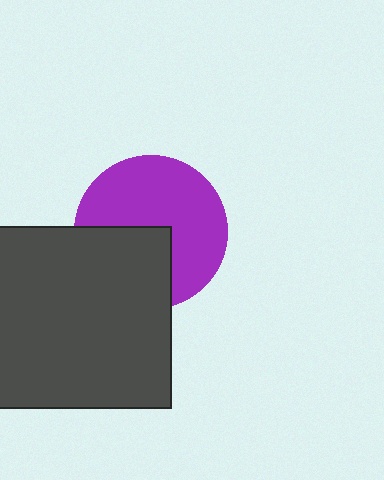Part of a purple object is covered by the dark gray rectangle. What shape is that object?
It is a circle.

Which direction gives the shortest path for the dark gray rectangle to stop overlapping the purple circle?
Moving toward the lower-left gives the shortest separation.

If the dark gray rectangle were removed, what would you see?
You would see the complete purple circle.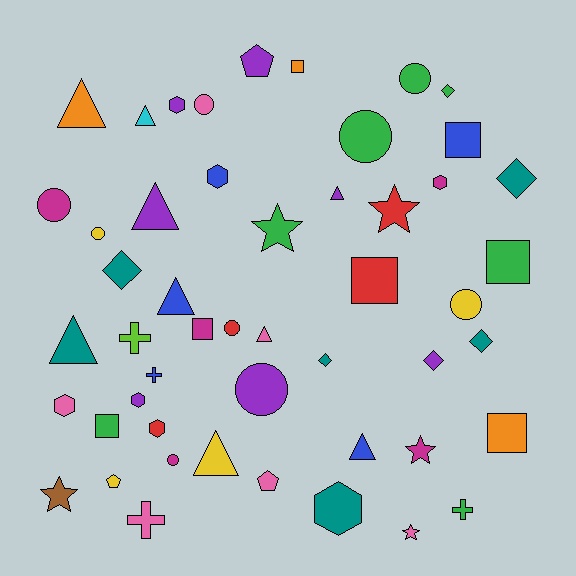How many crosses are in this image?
There are 4 crosses.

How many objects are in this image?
There are 50 objects.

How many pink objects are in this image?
There are 6 pink objects.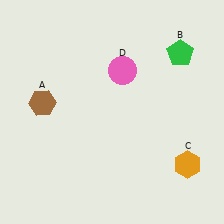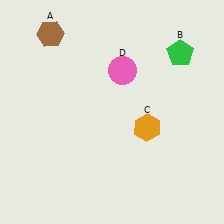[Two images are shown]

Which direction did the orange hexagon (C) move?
The orange hexagon (C) moved left.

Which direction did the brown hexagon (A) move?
The brown hexagon (A) moved up.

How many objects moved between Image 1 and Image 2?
2 objects moved between the two images.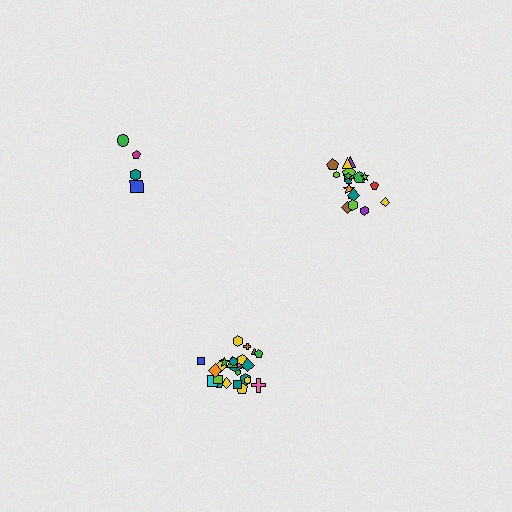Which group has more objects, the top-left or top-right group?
The top-right group.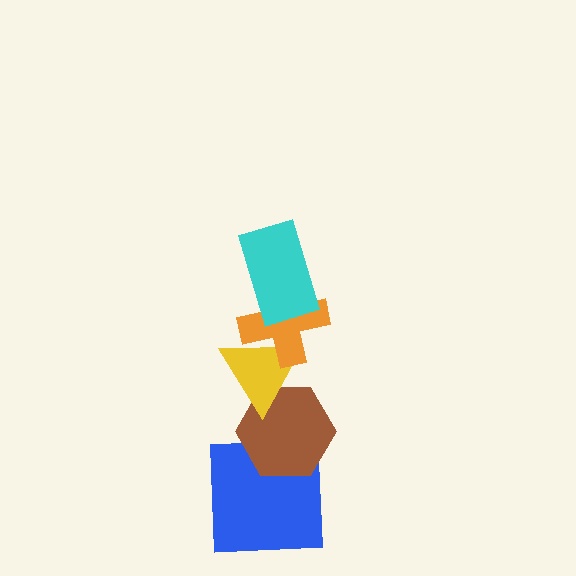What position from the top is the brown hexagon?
The brown hexagon is 4th from the top.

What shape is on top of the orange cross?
The cyan rectangle is on top of the orange cross.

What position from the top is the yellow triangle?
The yellow triangle is 3rd from the top.